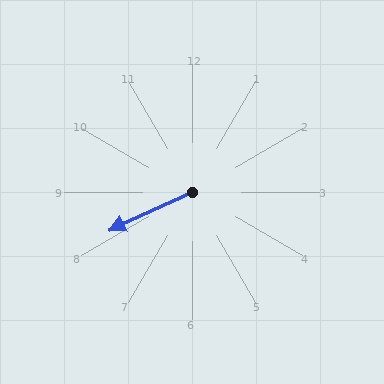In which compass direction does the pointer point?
Southwest.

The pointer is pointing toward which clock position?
Roughly 8 o'clock.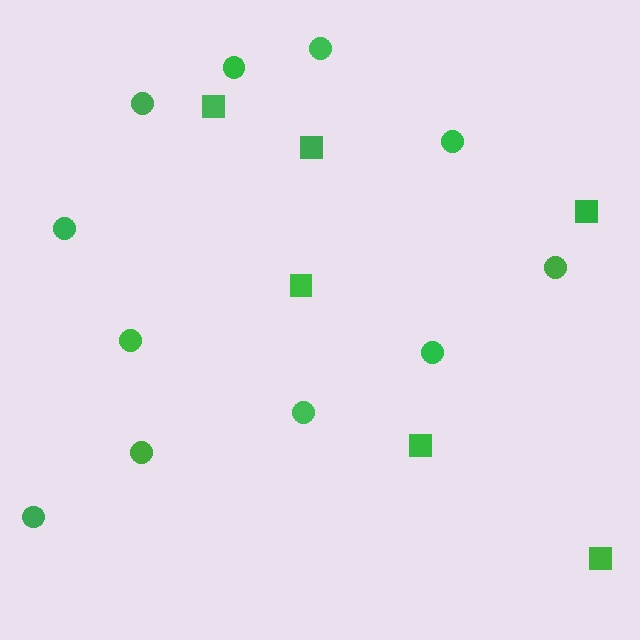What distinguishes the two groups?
There are 2 groups: one group of squares (6) and one group of circles (11).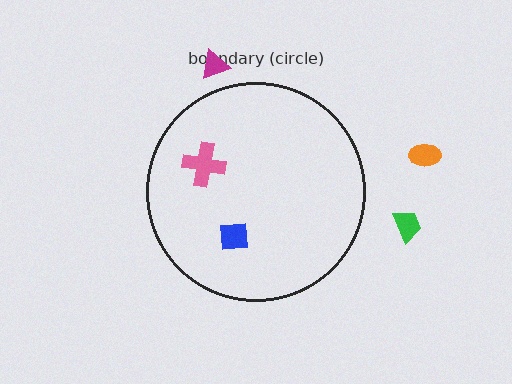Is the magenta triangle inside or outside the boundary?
Outside.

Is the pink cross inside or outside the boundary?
Inside.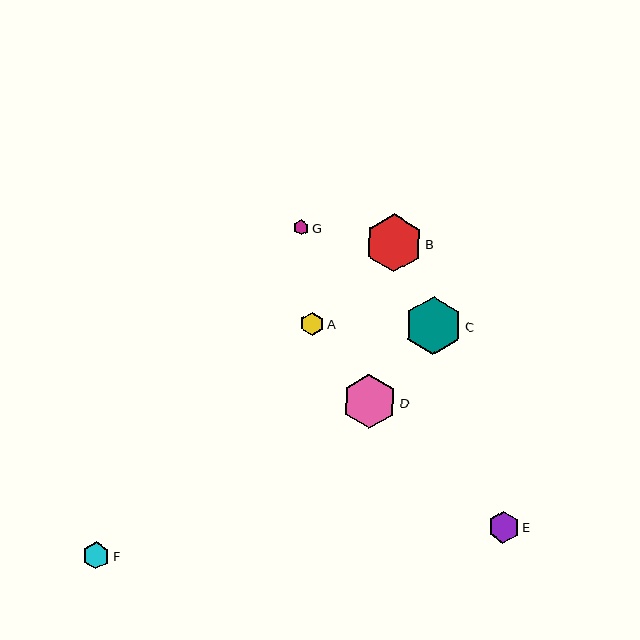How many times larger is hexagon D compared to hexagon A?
Hexagon D is approximately 2.3 times the size of hexagon A.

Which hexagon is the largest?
Hexagon C is the largest with a size of approximately 58 pixels.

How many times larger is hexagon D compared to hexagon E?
Hexagon D is approximately 1.7 times the size of hexagon E.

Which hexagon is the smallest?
Hexagon G is the smallest with a size of approximately 15 pixels.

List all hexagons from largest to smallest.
From largest to smallest: C, B, D, E, F, A, G.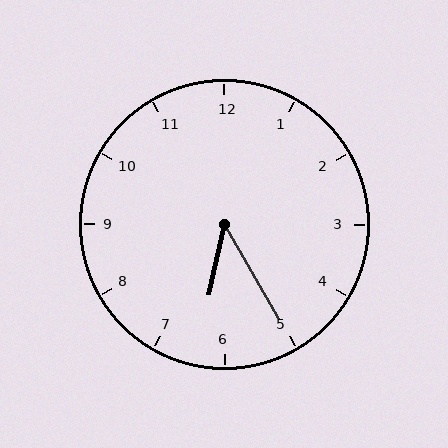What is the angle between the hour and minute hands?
Approximately 42 degrees.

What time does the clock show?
6:25.